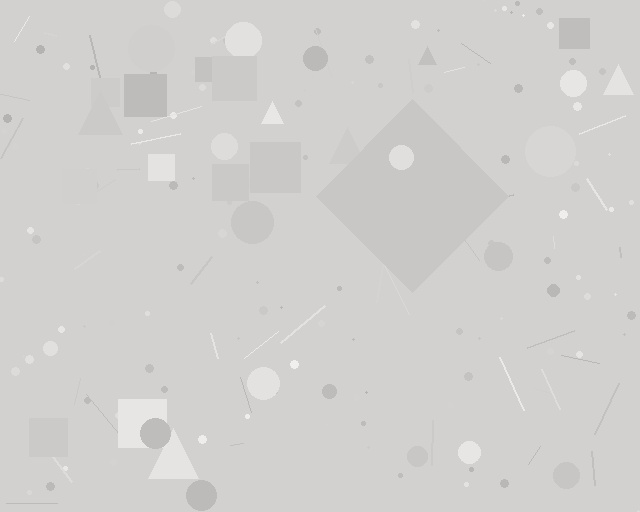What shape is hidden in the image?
A diamond is hidden in the image.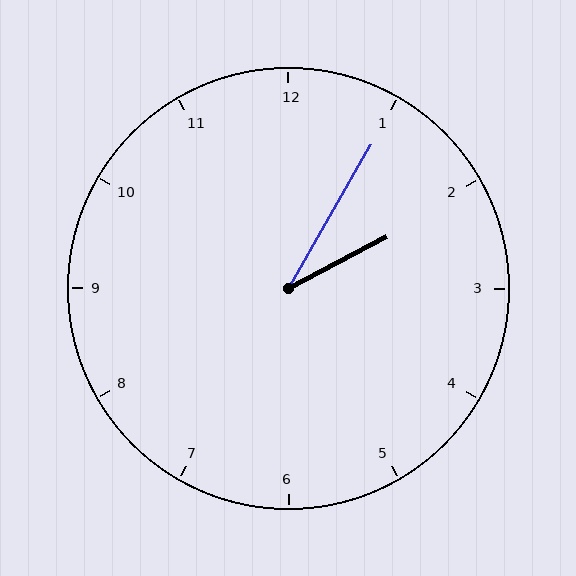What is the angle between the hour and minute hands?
Approximately 32 degrees.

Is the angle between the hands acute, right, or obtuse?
It is acute.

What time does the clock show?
2:05.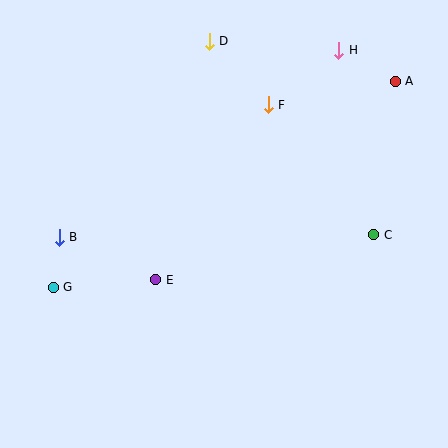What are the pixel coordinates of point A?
Point A is at (395, 81).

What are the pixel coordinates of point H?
Point H is at (339, 50).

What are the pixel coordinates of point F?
Point F is at (268, 105).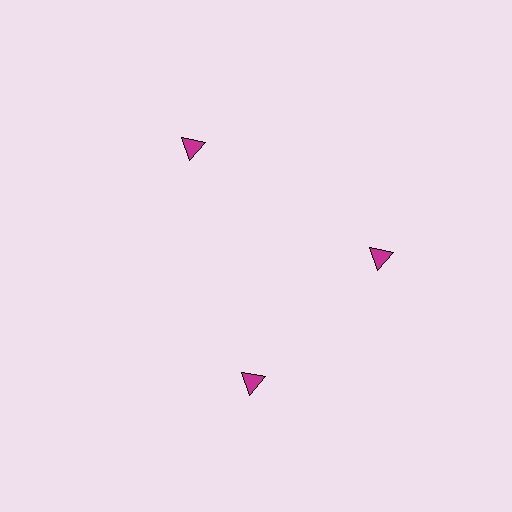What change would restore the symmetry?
The symmetry would be restored by rotating it back into even spacing with its neighbors so that all 3 triangles sit at equal angles and equal distance from the center.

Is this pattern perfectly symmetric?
No. The 3 magenta triangles are arranged in a ring, but one element near the 7 o'clock position is rotated out of alignment along the ring, breaking the 3-fold rotational symmetry.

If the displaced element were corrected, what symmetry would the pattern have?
It would have 3-fold rotational symmetry — the pattern would map onto itself every 120 degrees.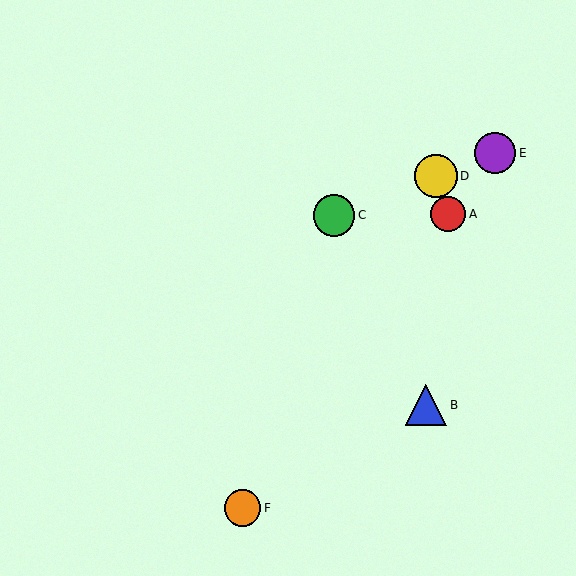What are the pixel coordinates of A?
Object A is at (448, 214).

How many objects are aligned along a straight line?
3 objects (C, D, E) are aligned along a straight line.